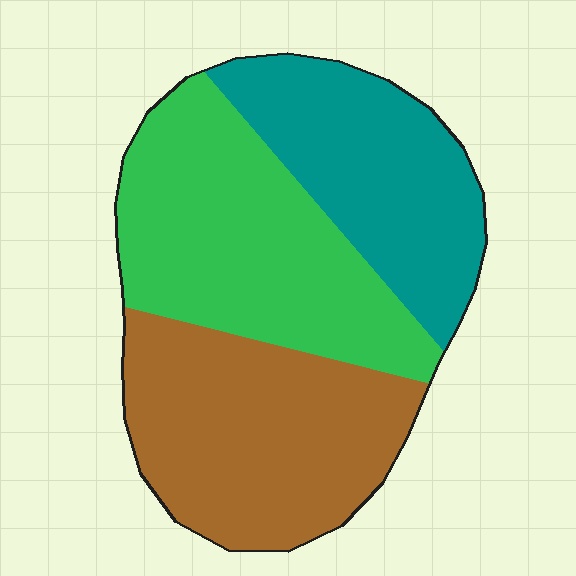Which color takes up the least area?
Teal, at roughly 30%.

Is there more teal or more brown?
Brown.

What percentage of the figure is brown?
Brown covers 35% of the figure.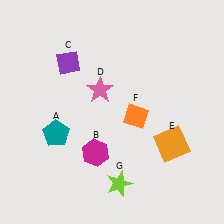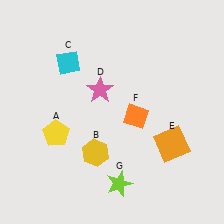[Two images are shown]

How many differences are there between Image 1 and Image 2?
There are 3 differences between the two images.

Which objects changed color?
A changed from teal to yellow. B changed from magenta to yellow. C changed from purple to cyan.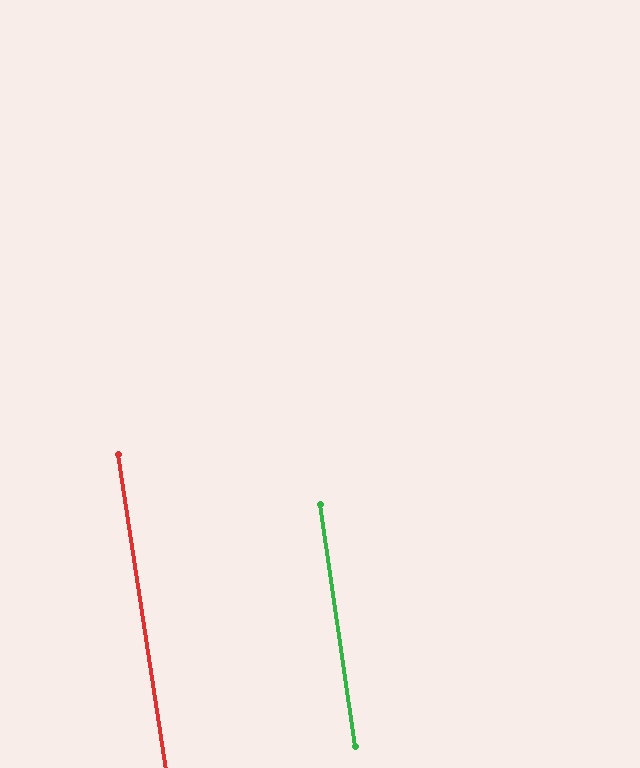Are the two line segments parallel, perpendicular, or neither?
Parallel — their directions differ by only 0.5°.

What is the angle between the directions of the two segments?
Approximately 1 degree.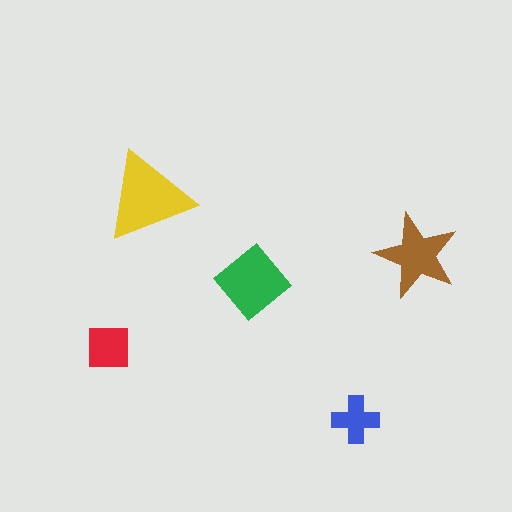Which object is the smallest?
The blue cross.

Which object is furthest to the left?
The red square is leftmost.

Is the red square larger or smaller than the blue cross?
Larger.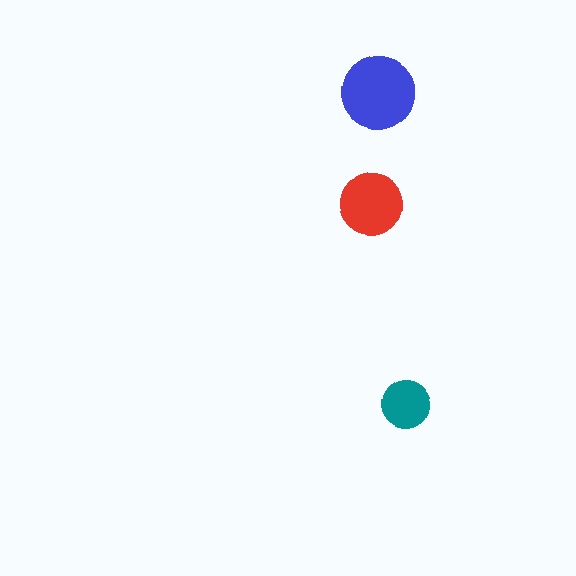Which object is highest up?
The blue circle is topmost.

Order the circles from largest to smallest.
the blue one, the red one, the teal one.